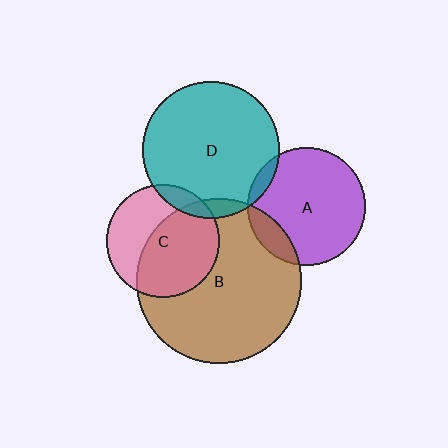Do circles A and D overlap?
Yes.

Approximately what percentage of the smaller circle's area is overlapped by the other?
Approximately 5%.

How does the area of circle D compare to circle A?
Approximately 1.4 times.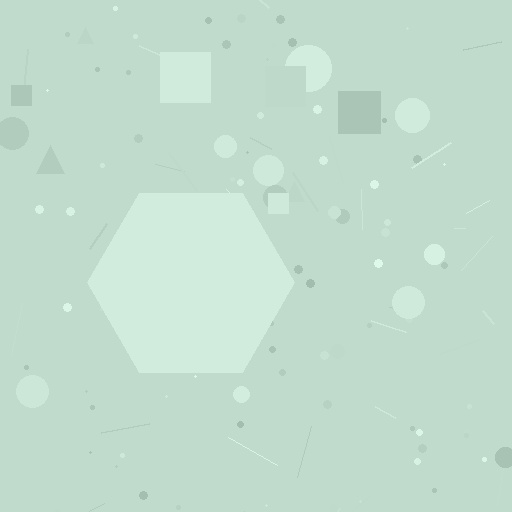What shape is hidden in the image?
A hexagon is hidden in the image.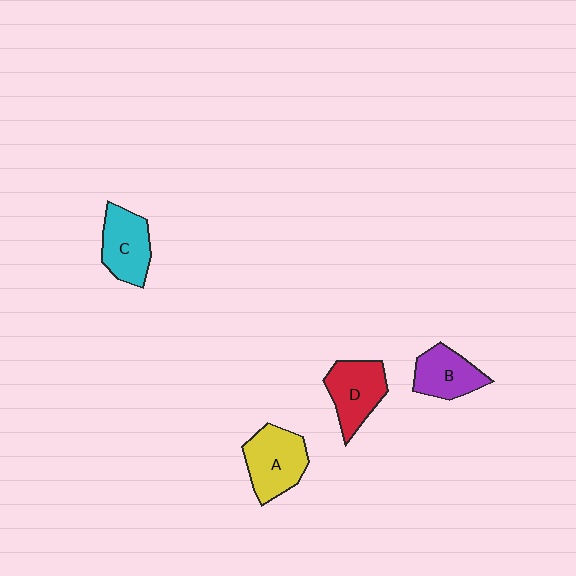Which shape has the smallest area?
Shape B (purple).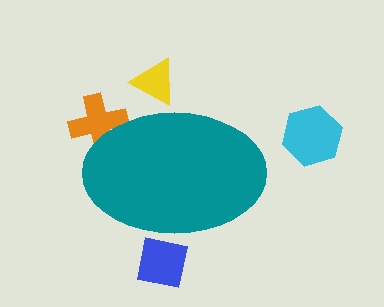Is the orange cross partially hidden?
Yes, the orange cross is partially hidden behind the teal ellipse.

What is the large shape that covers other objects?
A teal ellipse.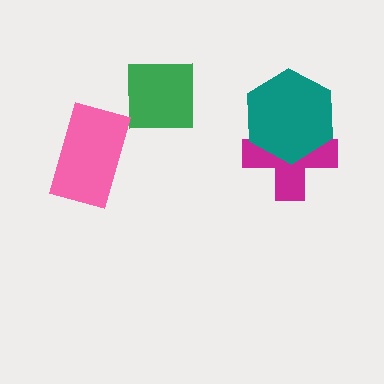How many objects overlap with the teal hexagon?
1 object overlaps with the teal hexagon.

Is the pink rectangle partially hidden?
No, no other shape covers it.